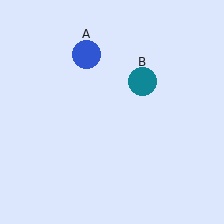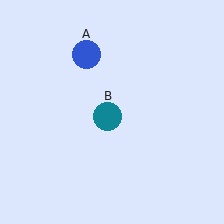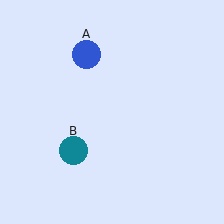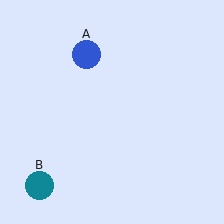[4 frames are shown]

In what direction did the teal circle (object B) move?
The teal circle (object B) moved down and to the left.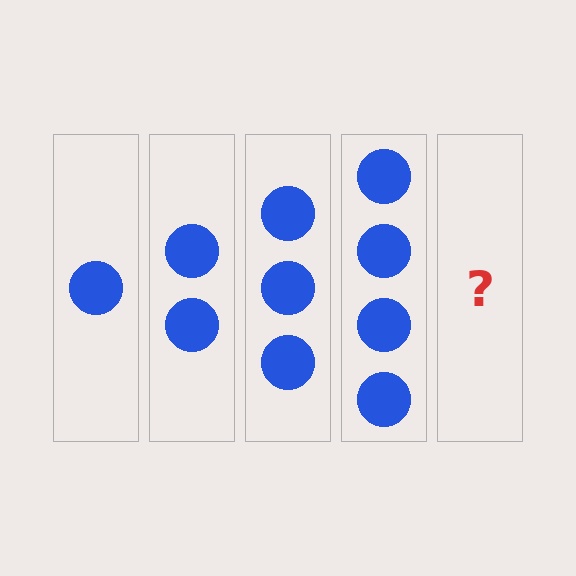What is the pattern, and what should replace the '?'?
The pattern is that each step adds one more circle. The '?' should be 5 circles.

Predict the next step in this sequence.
The next step is 5 circles.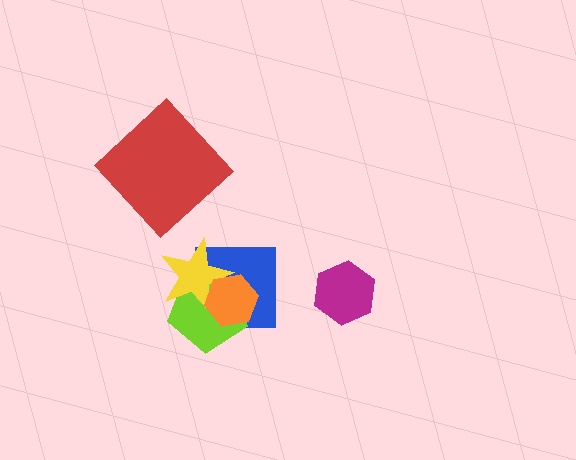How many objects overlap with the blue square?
3 objects overlap with the blue square.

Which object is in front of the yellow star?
The orange hexagon is in front of the yellow star.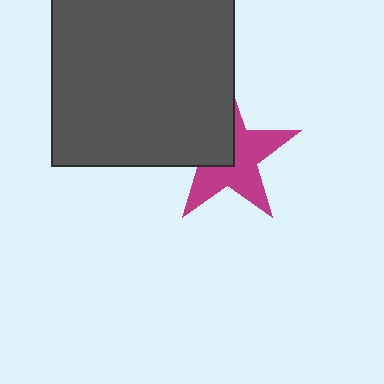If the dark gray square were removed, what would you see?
You would see the complete magenta star.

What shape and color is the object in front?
The object in front is a dark gray square.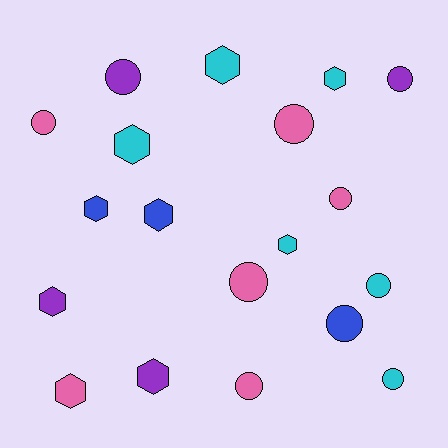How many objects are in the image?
There are 19 objects.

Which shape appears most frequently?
Circle, with 10 objects.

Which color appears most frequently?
Cyan, with 6 objects.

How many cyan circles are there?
There are 2 cyan circles.